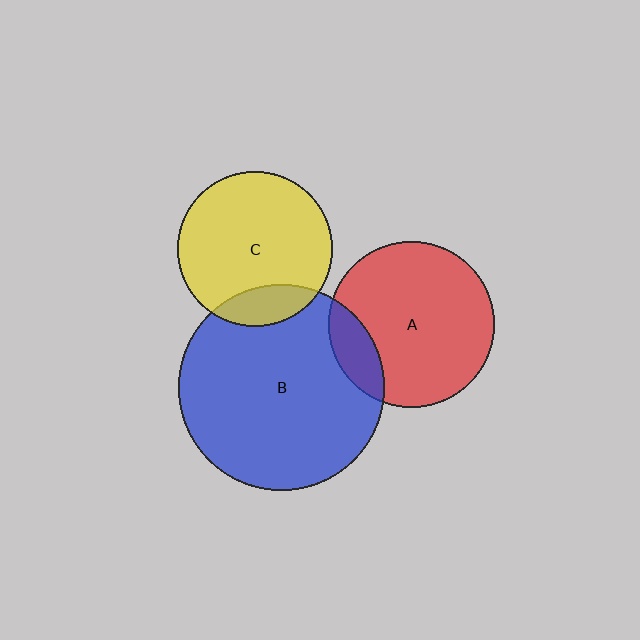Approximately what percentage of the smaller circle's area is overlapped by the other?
Approximately 15%.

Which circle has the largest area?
Circle B (blue).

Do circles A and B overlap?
Yes.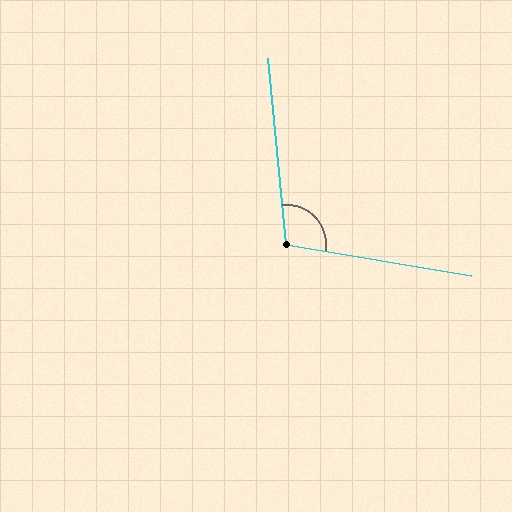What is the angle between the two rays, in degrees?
Approximately 105 degrees.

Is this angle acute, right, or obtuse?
It is obtuse.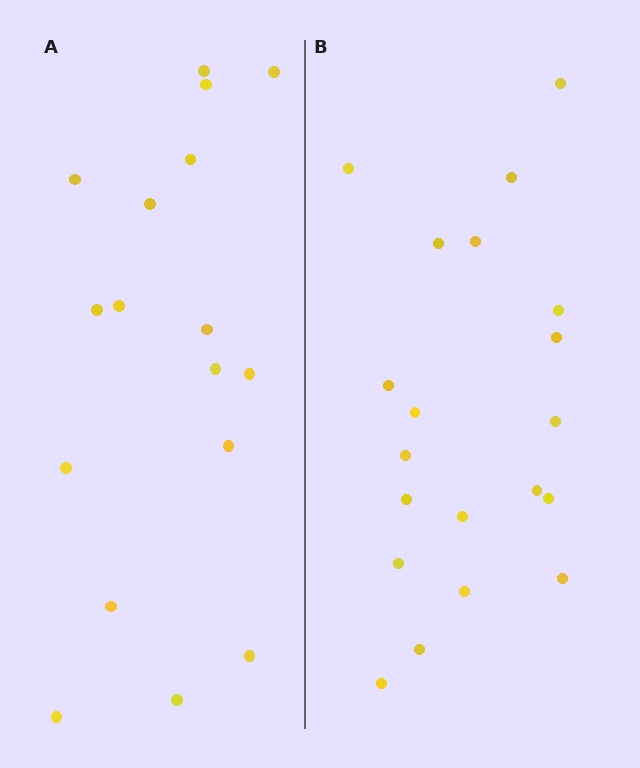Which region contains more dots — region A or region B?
Region B (the right region) has more dots.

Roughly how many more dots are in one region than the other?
Region B has just a few more — roughly 2 or 3 more dots than region A.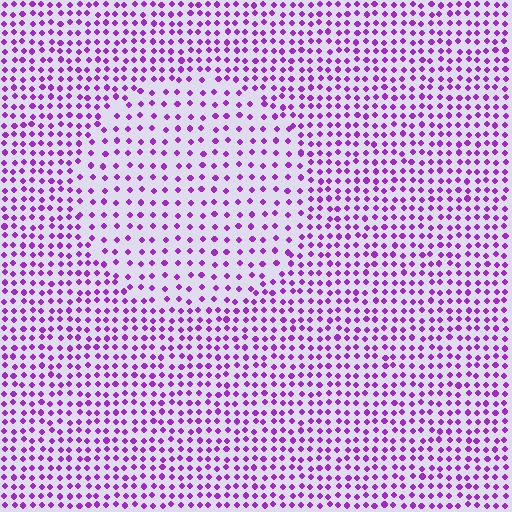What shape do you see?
I see a circle.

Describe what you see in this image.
The image contains small purple elements arranged at two different densities. A circle-shaped region is visible where the elements are less densely packed than the surrounding area.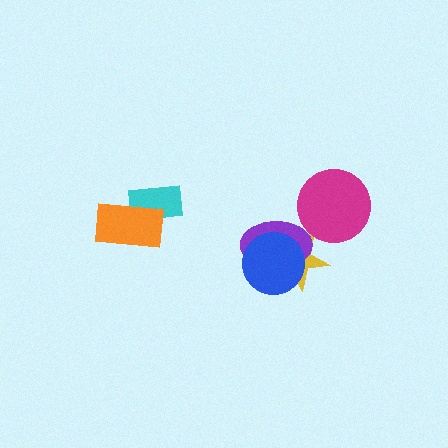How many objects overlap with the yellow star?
2 objects overlap with the yellow star.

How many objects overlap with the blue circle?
2 objects overlap with the blue circle.